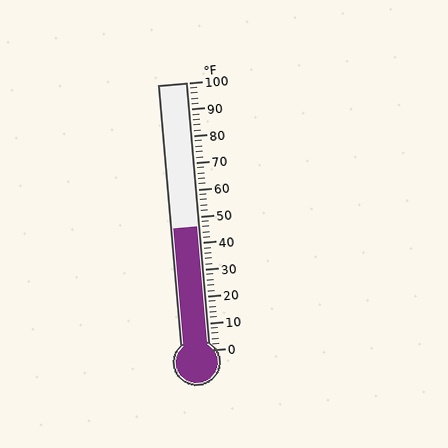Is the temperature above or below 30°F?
The temperature is above 30°F.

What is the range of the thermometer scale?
The thermometer scale ranges from 0°F to 100°F.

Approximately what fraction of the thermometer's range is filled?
The thermometer is filled to approximately 45% of its range.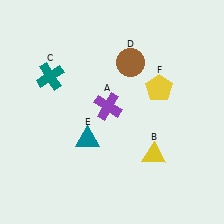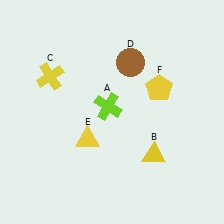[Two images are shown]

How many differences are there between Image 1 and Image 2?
There are 3 differences between the two images.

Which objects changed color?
A changed from purple to lime. C changed from teal to yellow. E changed from teal to yellow.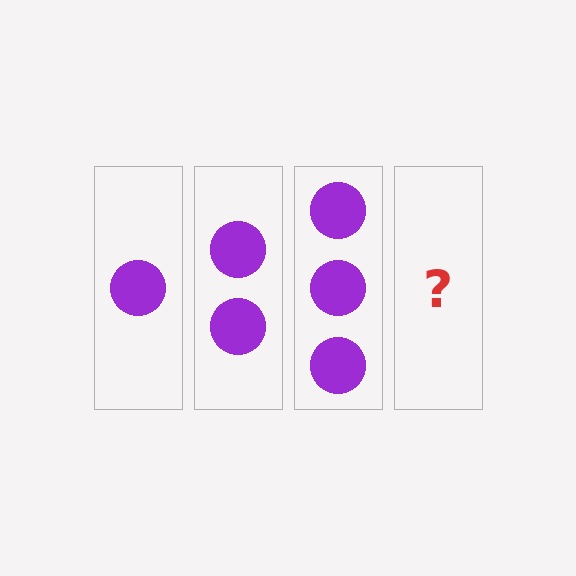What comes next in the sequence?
The next element should be 4 circles.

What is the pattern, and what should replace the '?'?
The pattern is that each step adds one more circle. The '?' should be 4 circles.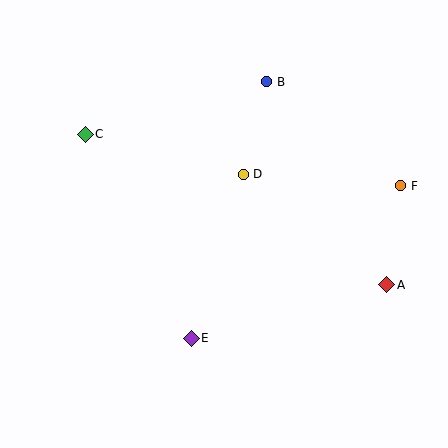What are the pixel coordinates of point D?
Point D is at (243, 174).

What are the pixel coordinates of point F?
Point F is at (401, 186).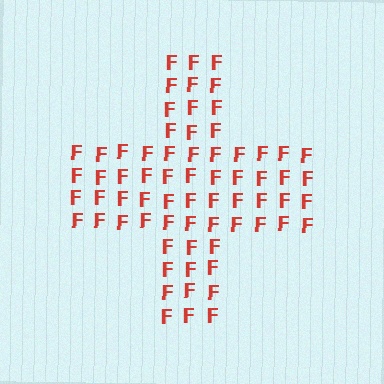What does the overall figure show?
The overall figure shows a cross.